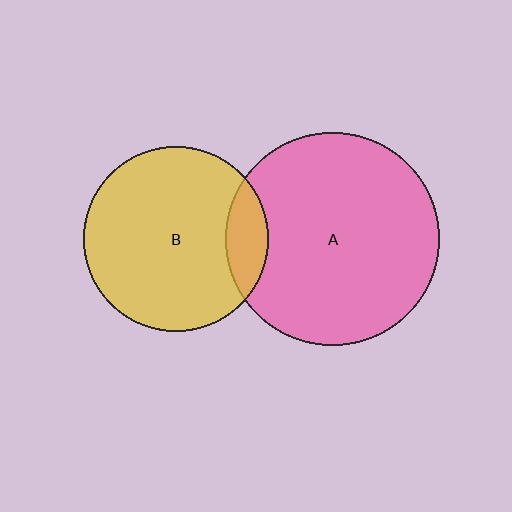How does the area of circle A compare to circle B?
Approximately 1.3 times.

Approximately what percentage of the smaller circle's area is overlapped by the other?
Approximately 15%.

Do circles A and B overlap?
Yes.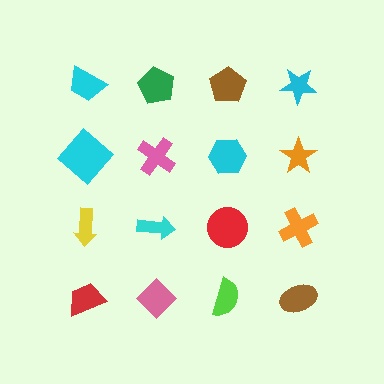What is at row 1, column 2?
A green pentagon.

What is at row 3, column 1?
A yellow arrow.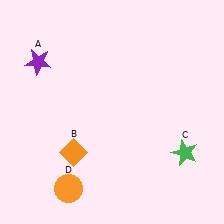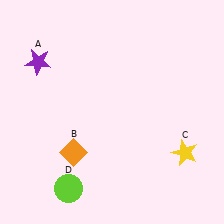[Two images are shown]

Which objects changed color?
C changed from green to yellow. D changed from orange to lime.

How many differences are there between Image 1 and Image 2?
There are 2 differences between the two images.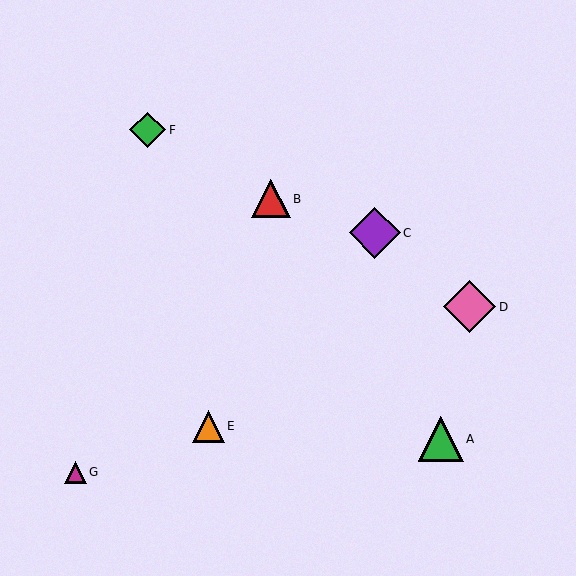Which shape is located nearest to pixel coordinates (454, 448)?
The green triangle (labeled A) at (441, 439) is nearest to that location.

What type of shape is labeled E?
Shape E is an orange triangle.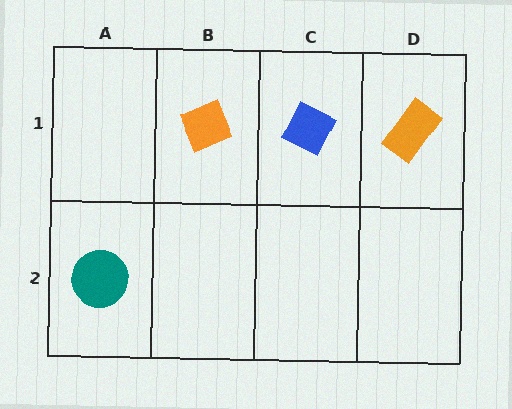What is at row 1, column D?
An orange rectangle.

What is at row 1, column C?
A blue diamond.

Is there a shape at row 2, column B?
No, that cell is empty.